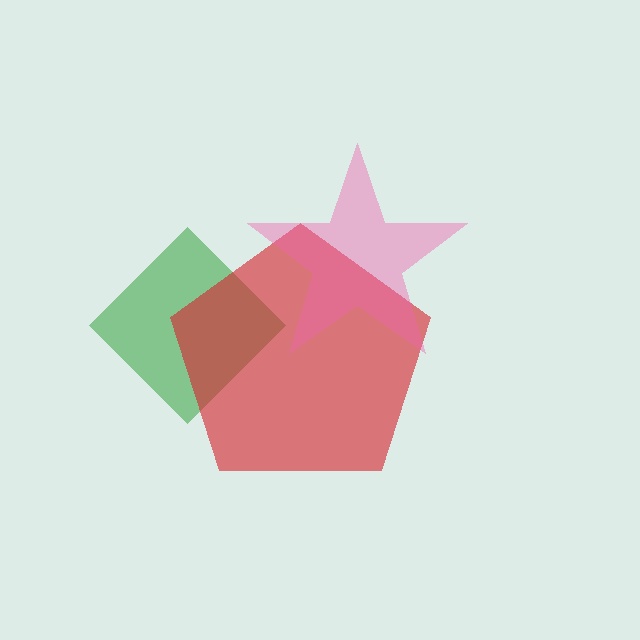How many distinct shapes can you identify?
There are 3 distinct shapes: a green diamond, a red pentagon, a pink star.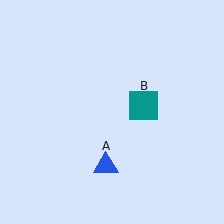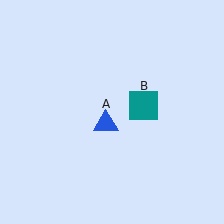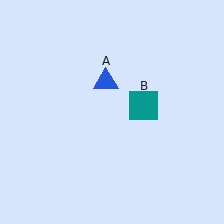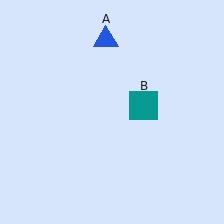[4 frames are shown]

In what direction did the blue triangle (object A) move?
The blue triangle (object A) moved up.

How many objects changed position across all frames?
1 object changed position: blue triangle (object A).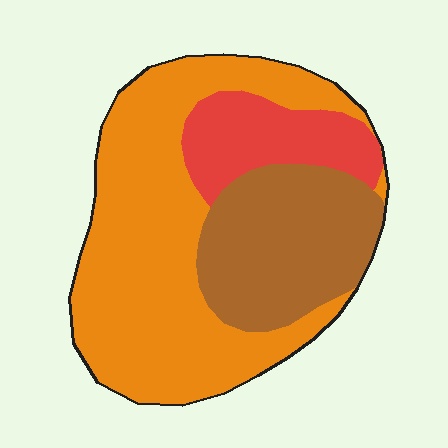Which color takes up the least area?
Red, at roughly 15%.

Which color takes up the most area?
Orange, at roughly 55%.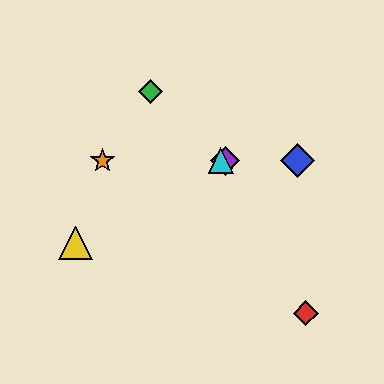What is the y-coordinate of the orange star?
The orange star is at y≈161.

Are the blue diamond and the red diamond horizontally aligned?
No, the blue diamond is at y≈161 and the red diamond is at y≈313.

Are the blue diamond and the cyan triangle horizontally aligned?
Yes, both are at y≈161.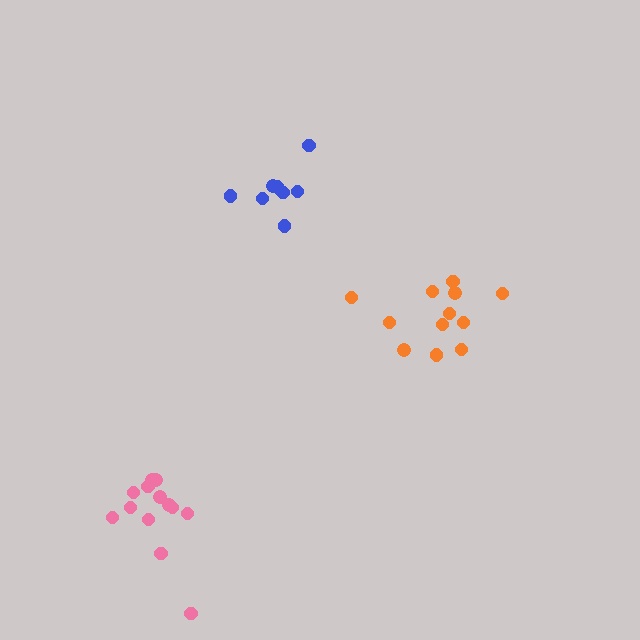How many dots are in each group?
Group 1: 13 dots, Group 2: 8 dots, Group 3: 12 dots (33 total).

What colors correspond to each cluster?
The clusters are colored: pink, blue, orange.